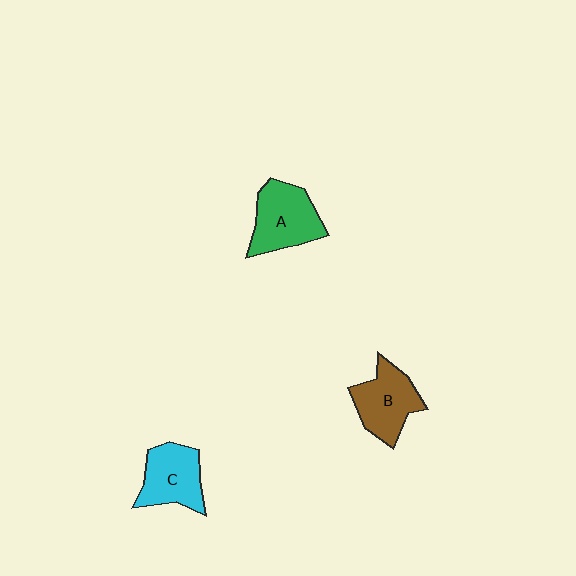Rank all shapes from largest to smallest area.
From largest to smallest: A (green), B (brown), C (cyan).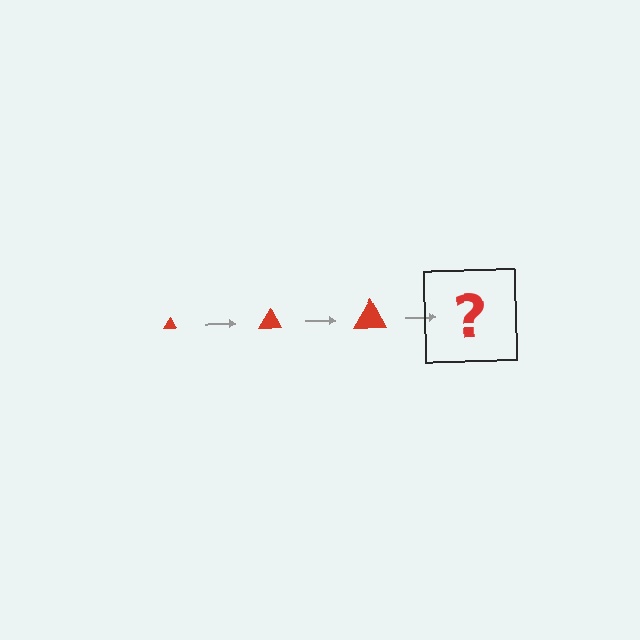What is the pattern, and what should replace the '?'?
The pattern is that the triangle gets progressively larger each step. The '?' should be a red triangle, larger than the previous one.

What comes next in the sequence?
The next element should be a red triangle, larger than the previous one.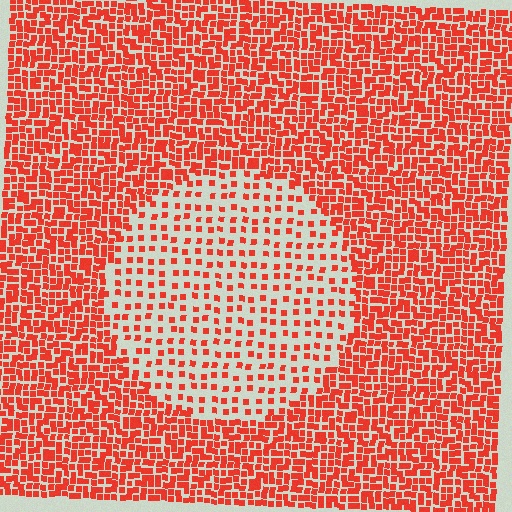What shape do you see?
I see a circle.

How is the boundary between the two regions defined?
The boundary is defined by a change in element density (approximately 2.5x ratio). All elements are the same color, size, and shape.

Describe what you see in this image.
The image contains small red elements arranged at two different densities. A circle-shaped region is visible where the elements are less densely packed than the surrounding area.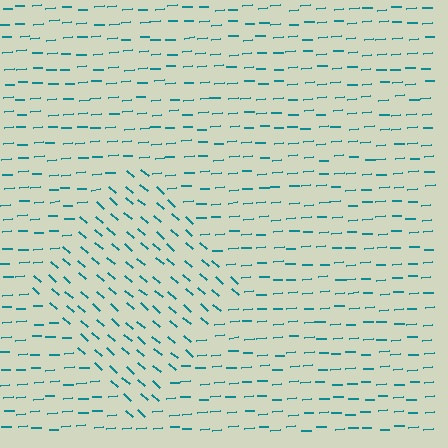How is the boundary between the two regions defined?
The boundary is defined purely by a change in line orientation (approximately 45 degrees difference). All lines are the same color and thickness.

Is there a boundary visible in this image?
Yes, there is a texture boundary formed by a change in line orientation.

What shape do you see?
I see a diamond.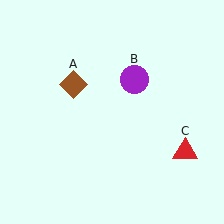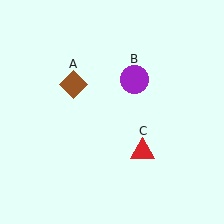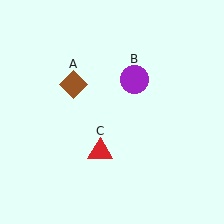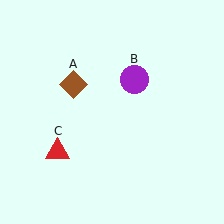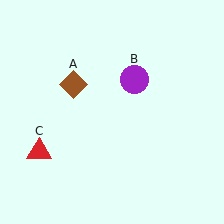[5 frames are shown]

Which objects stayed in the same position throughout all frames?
Brown diamond (object A) and purple circle (object B) remained stationary.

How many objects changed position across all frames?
1 object changed position: red triangle (object C).